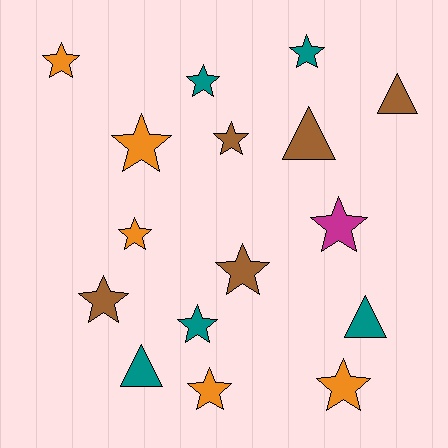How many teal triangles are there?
There are 2 teal triangles.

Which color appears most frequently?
Orange, with 5 objects.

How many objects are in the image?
There are 16 objects.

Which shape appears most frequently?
Star, with 12 objects.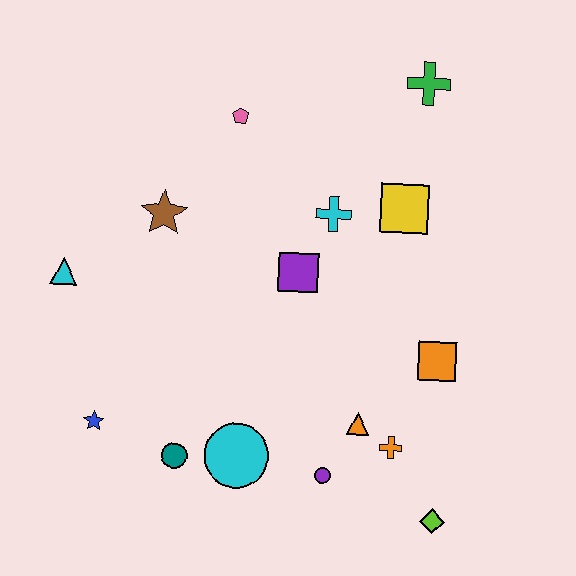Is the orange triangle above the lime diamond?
Yes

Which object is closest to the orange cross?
The orange triangle is closest to the orange cross.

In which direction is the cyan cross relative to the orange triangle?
The cyan cross is above the orange triangle.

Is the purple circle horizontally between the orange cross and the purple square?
Yes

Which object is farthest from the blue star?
The green cross is farthest from the blue star.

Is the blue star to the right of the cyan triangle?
Yes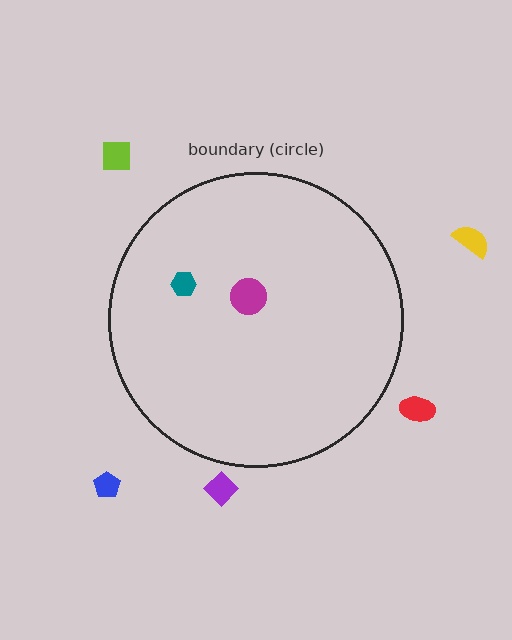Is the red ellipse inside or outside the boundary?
Outside.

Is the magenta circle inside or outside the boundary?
Inside.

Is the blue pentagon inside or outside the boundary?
Outside.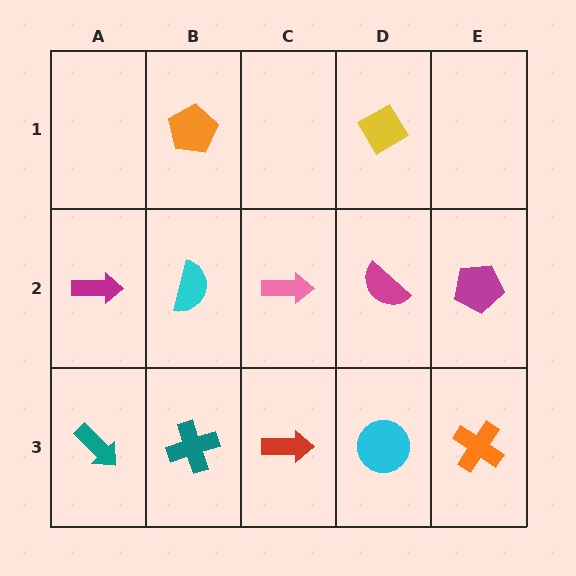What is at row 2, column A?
A magenta arrow.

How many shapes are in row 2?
5 shapes.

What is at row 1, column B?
An orange pentagon.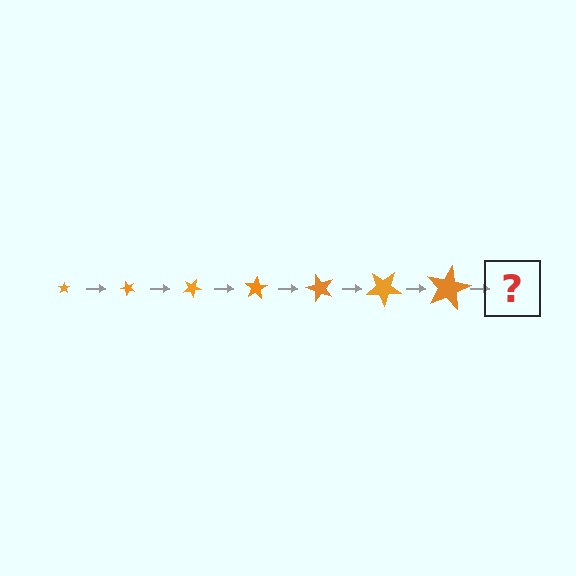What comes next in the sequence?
The next element should be a star, larger than the previous one and rotated 350 degrees from the start.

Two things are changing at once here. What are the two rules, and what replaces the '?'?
The two rules are that the star grows larger each step and it rotates 50 degrees each step. The '?' should be a star, larger than the previous one and rotated 350 degrees from the start.